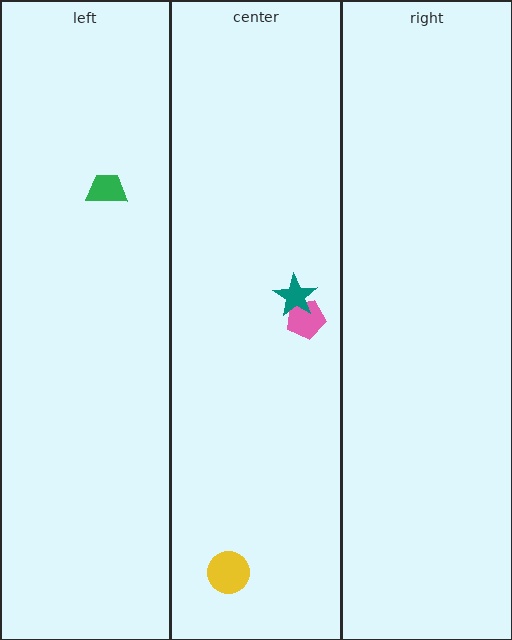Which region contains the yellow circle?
The center region.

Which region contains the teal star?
The center region.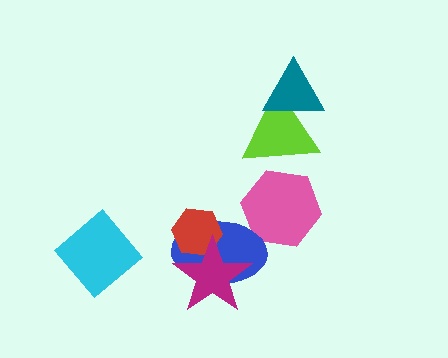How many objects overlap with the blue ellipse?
3 objects overlap with the blue ellipse.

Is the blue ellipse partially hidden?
Yes, it is partially covered by another shape.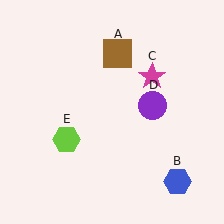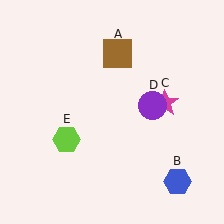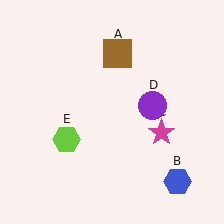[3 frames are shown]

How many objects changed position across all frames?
1 object changed position: magenta star (object C).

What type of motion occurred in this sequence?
The magenta star (object C) rotated clockwise around the center of the scene.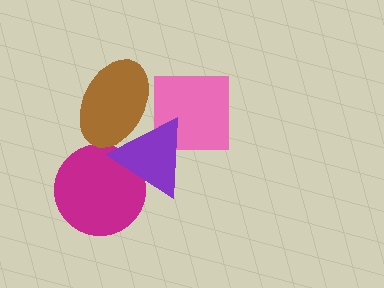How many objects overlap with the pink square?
1 object overlaps with the pink square.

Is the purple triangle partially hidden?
Yes, it is partially covered by another shape.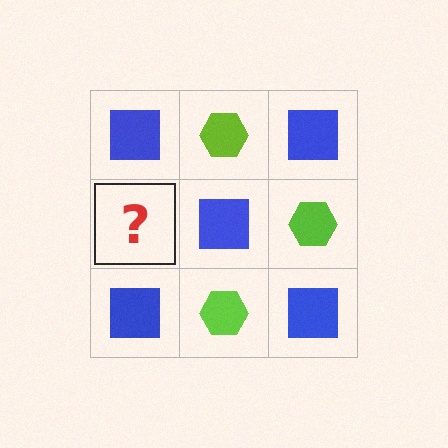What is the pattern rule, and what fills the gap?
The rule is that it alternates blue square and lime hexagon in a checkerboard pattern. The gap should be filled with a lime hexagon.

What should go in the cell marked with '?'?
The missing cell should contain a lime hexagon.